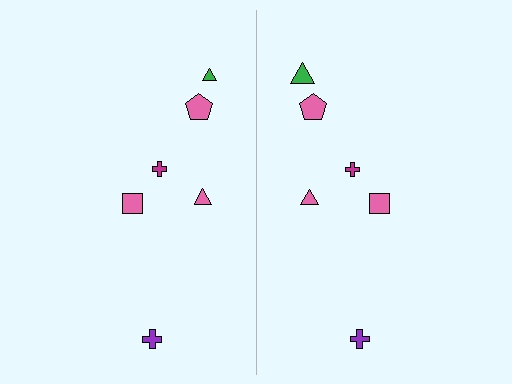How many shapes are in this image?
There are 12 shapes in this image.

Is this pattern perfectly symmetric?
No, the pattern is not perfectly symmetric. The green triangle on the right side has a different size than its mirror counterpart.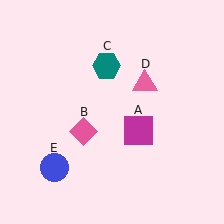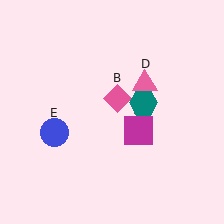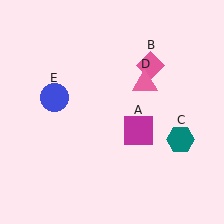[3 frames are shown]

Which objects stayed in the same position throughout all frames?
Magenta square (object A) and pink triangle (object D) remained stationary.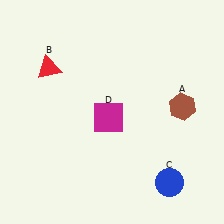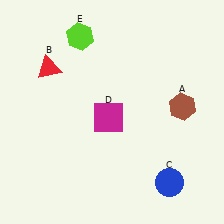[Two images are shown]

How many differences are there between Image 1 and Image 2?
There is 1 difference between the two images.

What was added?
A lime hexagon (E) was added in Image 2.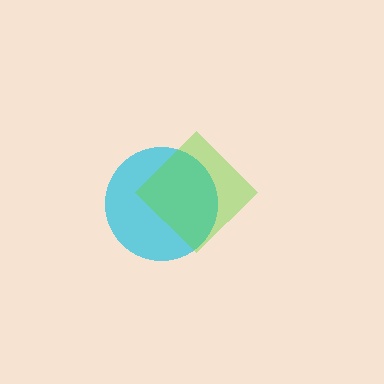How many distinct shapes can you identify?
There are 2 distinct shapes: a cyan circle, a lime diamond.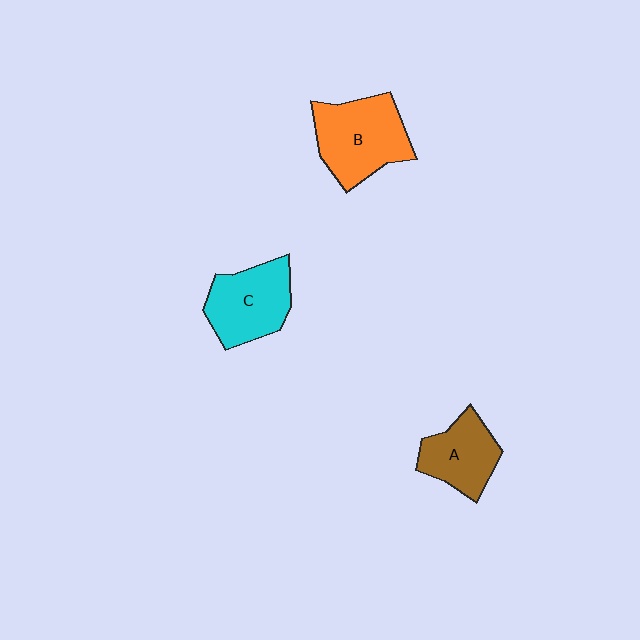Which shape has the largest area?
Shape B (orange).